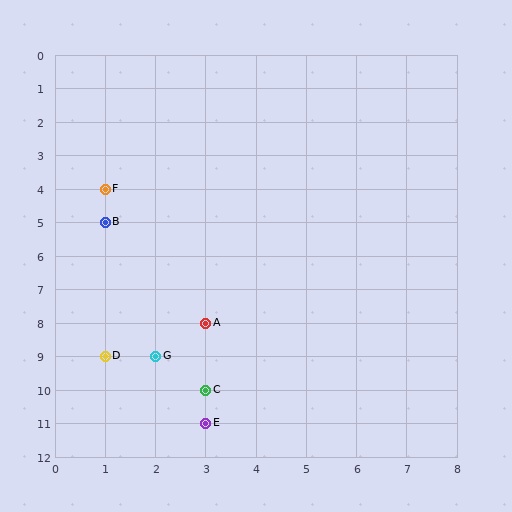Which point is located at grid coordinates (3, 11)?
Point E is at (3, 11).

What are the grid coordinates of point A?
Point A is at grid coordinates (3, 8).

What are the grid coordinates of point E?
Point E is at grid coordinates (3, 11).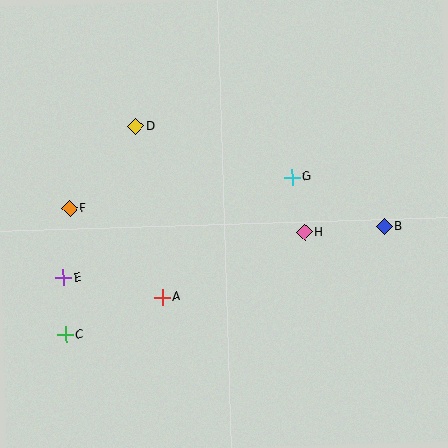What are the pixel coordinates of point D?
Point D is at (136, 126).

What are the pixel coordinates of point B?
Point B is at (384, 226).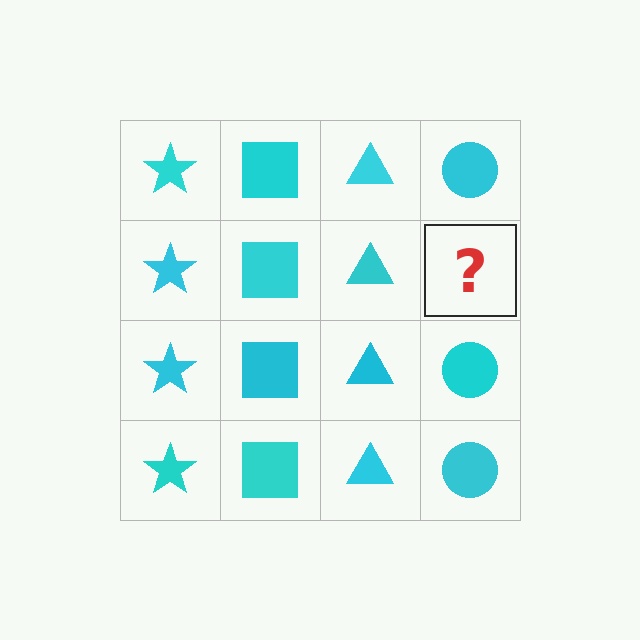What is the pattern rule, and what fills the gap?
The rule is that each column has a consistent shape. The gap should be filled with a cyan circle.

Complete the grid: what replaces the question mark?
The question mark should be replaced with a cyan circle.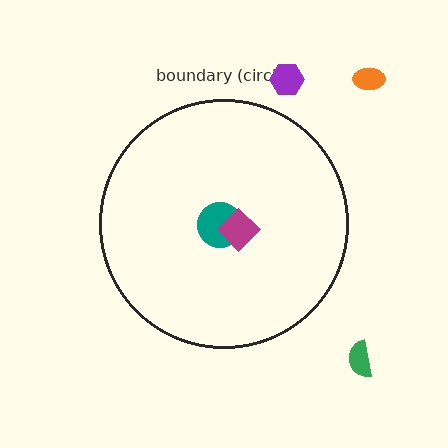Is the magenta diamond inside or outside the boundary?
Inside.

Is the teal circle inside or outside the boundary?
Inside.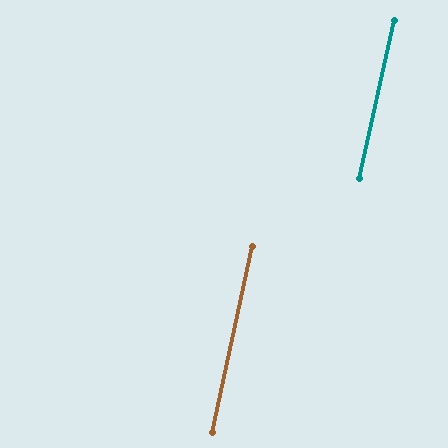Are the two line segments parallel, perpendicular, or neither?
Parallel — their directions differ by only 0.1°.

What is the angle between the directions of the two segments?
Approximately 0 degrees.